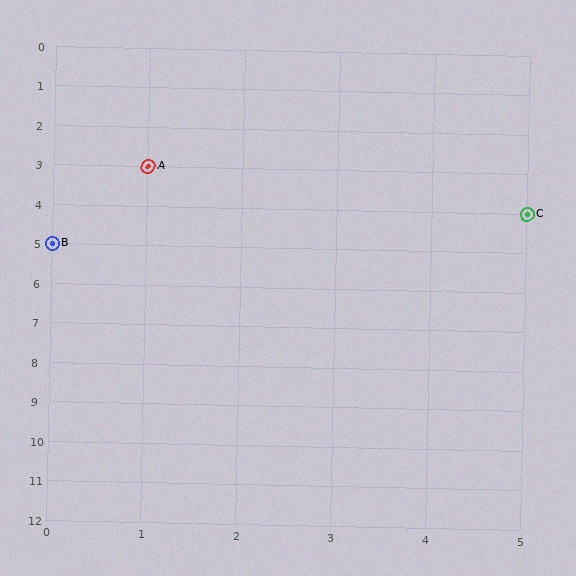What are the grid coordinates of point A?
Point A is at grid coordinates (1, 3).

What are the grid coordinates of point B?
Point B is at grid coordinates (0, 5).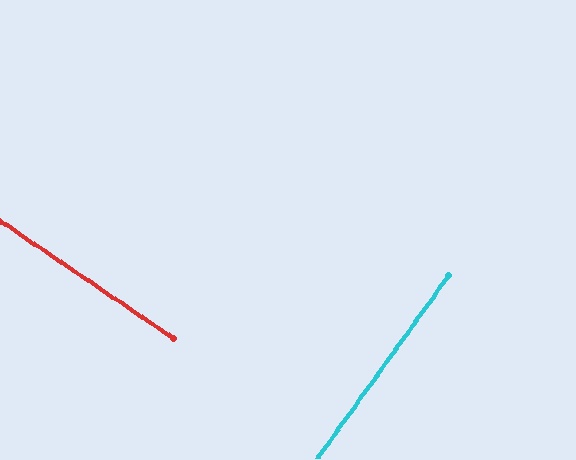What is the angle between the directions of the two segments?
Approximately 89 degrees.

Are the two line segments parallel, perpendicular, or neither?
Perpendicular — they meet at approximately 89°.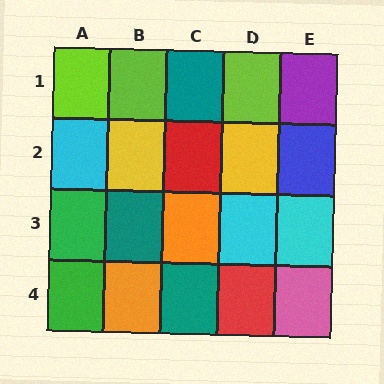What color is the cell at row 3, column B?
Teal.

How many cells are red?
2 cells are red.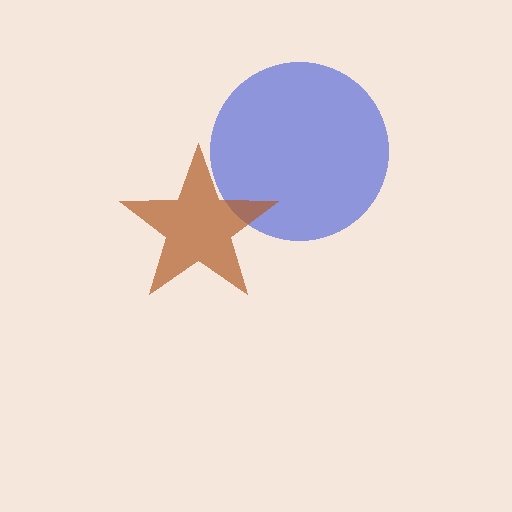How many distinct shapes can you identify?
There are 2 distinct shapes: a blue circle, a brown star.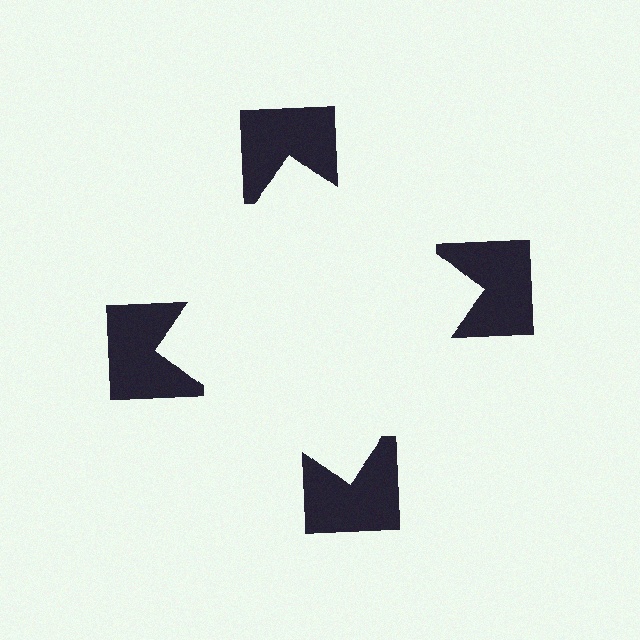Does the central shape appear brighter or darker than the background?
It typically appears slightly brighter than the background, even though no actual brightness change is drawn.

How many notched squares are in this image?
There are 4 — one at each vertex of the illusory square.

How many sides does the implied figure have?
4 sides.